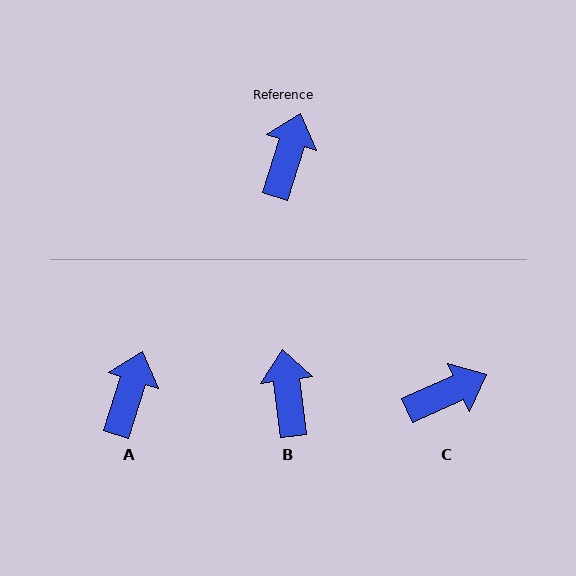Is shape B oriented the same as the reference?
No, it is off by about 24 degrees.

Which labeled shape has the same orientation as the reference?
A.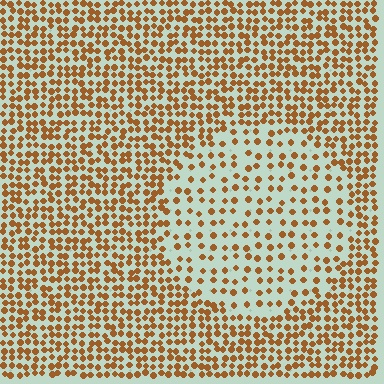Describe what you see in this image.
The image contains small brown elements arranged at two different densities. A circle-shaped region is visible where the elements are less densely packed than the surrounding area.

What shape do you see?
I see a circle.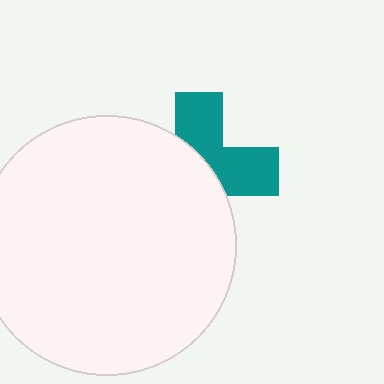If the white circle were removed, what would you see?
You would see the complete teal cross.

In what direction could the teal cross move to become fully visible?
The teal cross could move right. That would shift it out from behind the white circle entirely.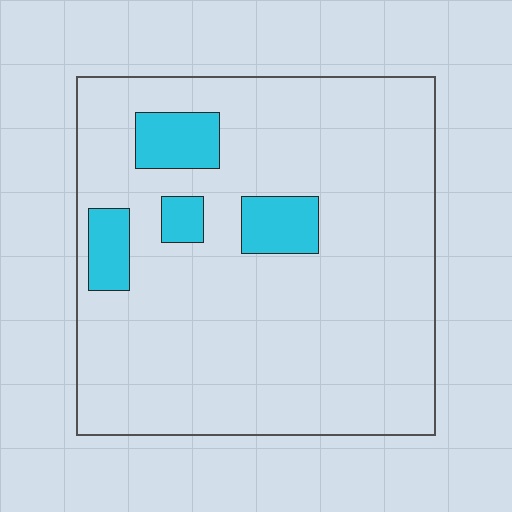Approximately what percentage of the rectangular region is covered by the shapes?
Approximately 10%.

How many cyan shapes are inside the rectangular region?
4.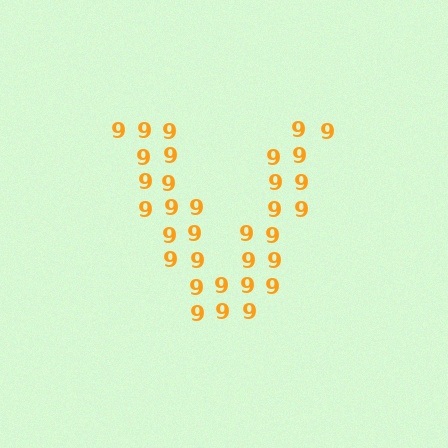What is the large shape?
The large shape is the letter V.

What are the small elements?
The small elements are digit 9's.